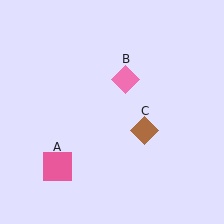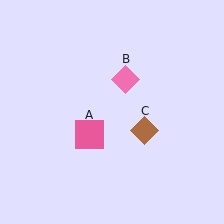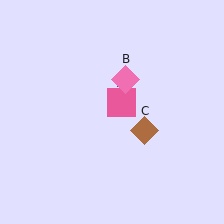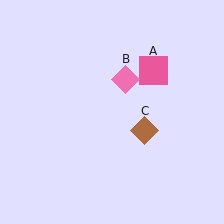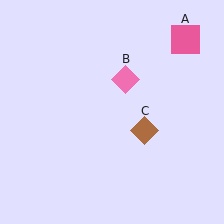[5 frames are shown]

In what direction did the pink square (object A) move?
The pink square (object A) moved up and to the right.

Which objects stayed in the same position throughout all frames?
Pink diamond (object B) and brown diamond (object C) remained stationary.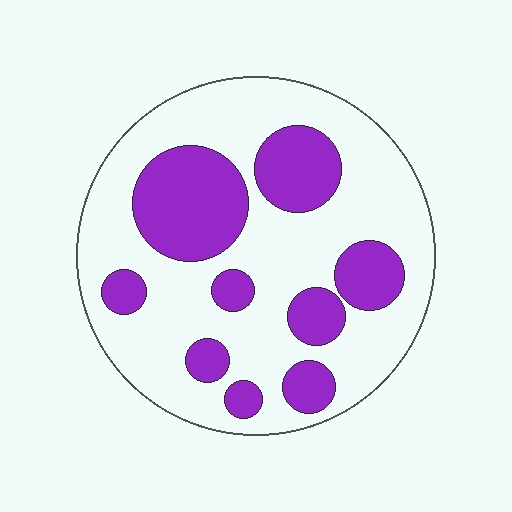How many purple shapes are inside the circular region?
9.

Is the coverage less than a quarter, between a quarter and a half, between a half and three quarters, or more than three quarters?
Between a quarter and a half.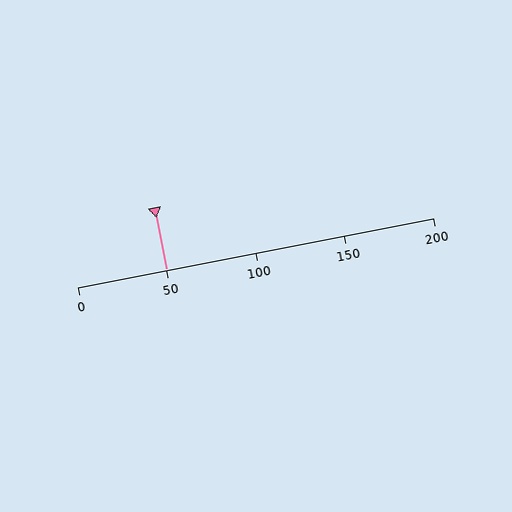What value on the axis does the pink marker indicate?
The marker indicates approximately 50.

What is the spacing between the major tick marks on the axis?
The major ticks are spaced 50 apart.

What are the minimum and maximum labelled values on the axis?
The axis runs from 0 to 200.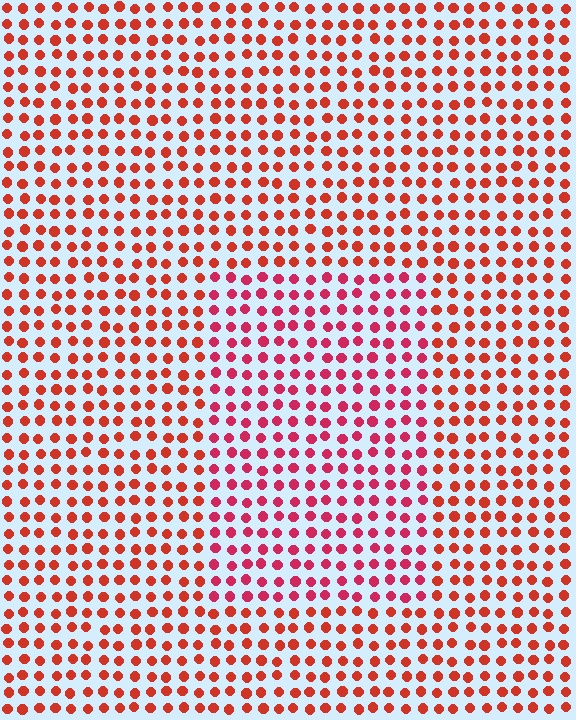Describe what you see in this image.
The image is filled with small red elements in a uniform arrangement. A rectangle-shaped region is visible where the elements are tinted to a slightly different hue, forming a subtle color boundary.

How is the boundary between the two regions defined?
The boundary is defined purely by a slight shift in hue (about 24 degrees). Spacing, size, and orientation are identical on both sides.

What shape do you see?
I see a rectangle.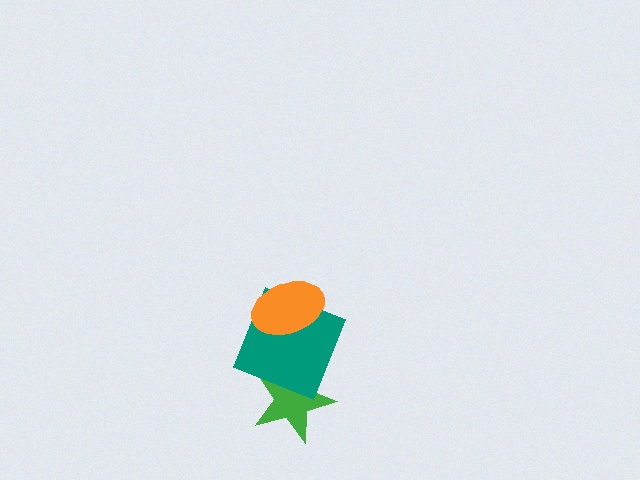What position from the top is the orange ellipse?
The orange ellipse is 1st from the top.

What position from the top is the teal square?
The teal square is 2nd from the top.